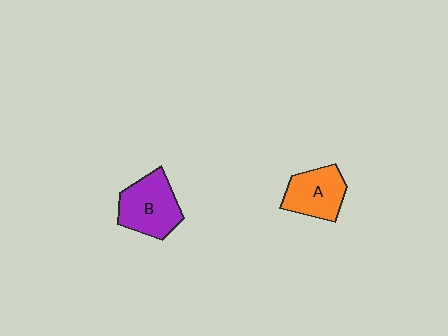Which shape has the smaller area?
Shape A (orange).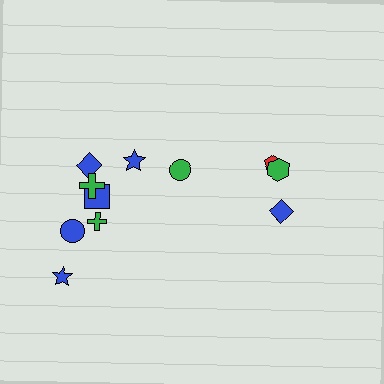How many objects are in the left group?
There are 7 objects.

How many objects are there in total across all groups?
There are 11 objects.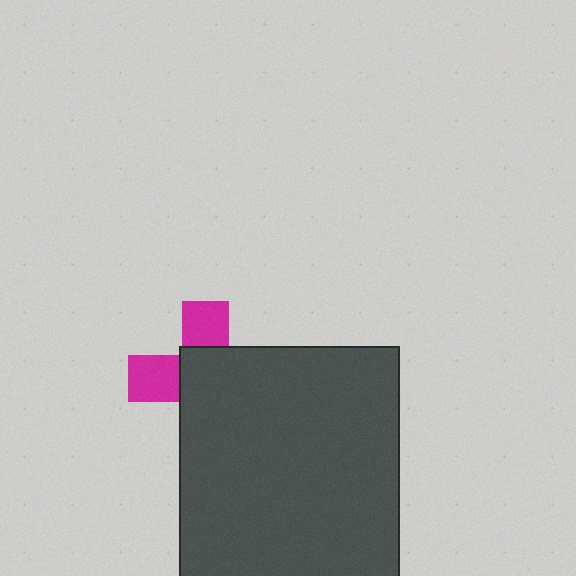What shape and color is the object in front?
The object in front is a dark gray rectangle.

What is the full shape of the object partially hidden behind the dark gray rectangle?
The partially hidden object is a magenta cross.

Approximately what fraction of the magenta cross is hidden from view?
Roughly 64% of the magenta cross is hidden behind the dark gray rectangle.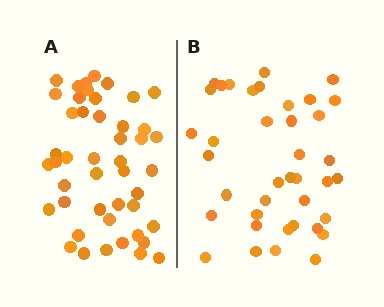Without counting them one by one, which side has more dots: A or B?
Region A (the left region) has more dots.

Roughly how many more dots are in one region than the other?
Region A has roughly 8 or so more dots than region B.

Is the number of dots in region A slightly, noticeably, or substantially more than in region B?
Region A has only slightly more — the two regions are fairly close. The ratio is roughly 1.2 to 1.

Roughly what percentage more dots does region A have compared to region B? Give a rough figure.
About 20% more.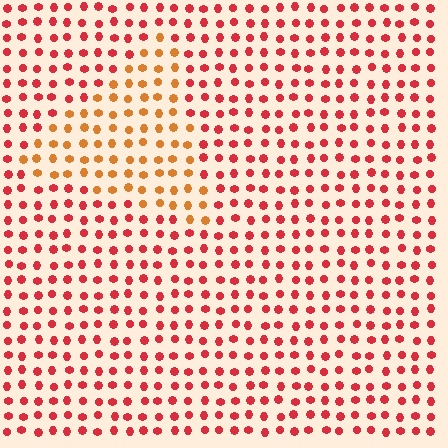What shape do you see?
I see a triangle.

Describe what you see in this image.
The image is filled with small red elements in a uniform arrangement. A triangle-shaped region is visible where the elements are tinted to a slightly different hue, forming a subtle color boundary.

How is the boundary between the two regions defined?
The boundary is defined purely by a slight shift in hue (about 35 degrees). Spacing, size, and orientation are identical on both sides.